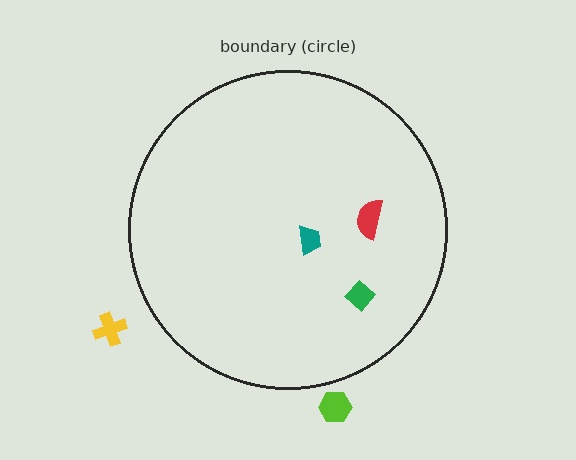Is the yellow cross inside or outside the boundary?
Outside.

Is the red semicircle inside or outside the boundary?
Inside.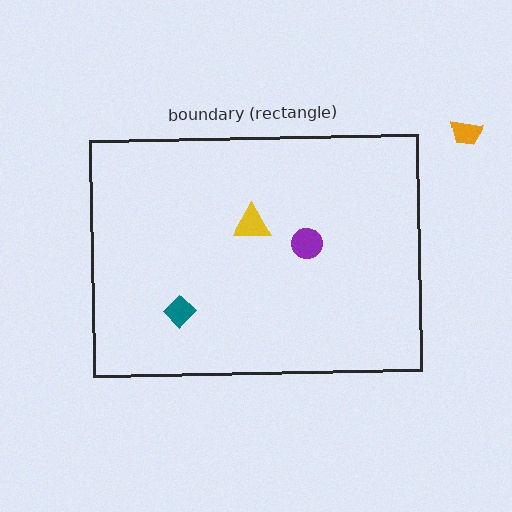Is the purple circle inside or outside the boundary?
Inside.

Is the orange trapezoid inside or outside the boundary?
Outside.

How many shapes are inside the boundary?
3 inside, 1 outside.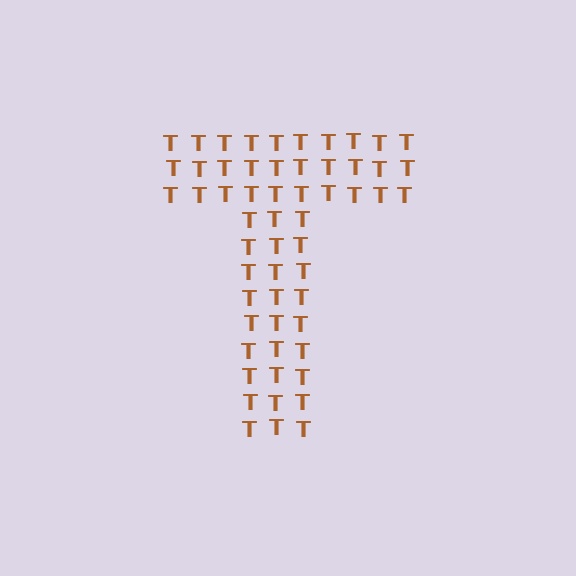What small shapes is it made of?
It is made of small letter T's.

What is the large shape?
The large shape is the letter T.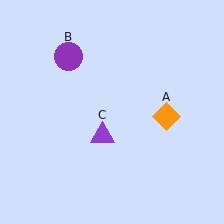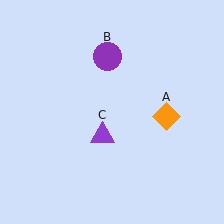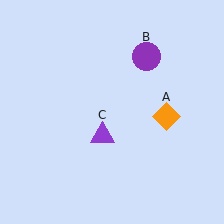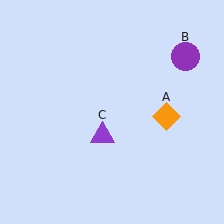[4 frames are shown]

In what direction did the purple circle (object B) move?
The purple circle (object B) moved right.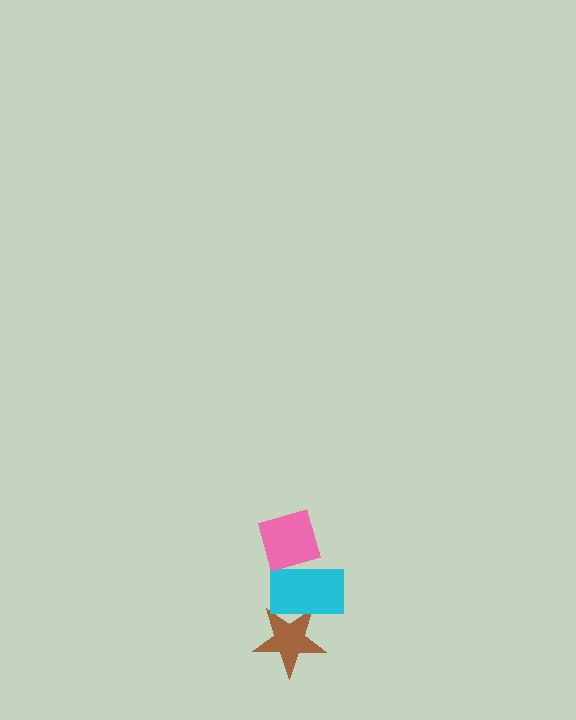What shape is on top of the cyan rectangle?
The pink diamond is on top of the cyan rectangle.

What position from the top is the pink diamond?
The pink diamond is 1st from the top.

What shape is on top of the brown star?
The cyan rectangle is on top of the brown star.